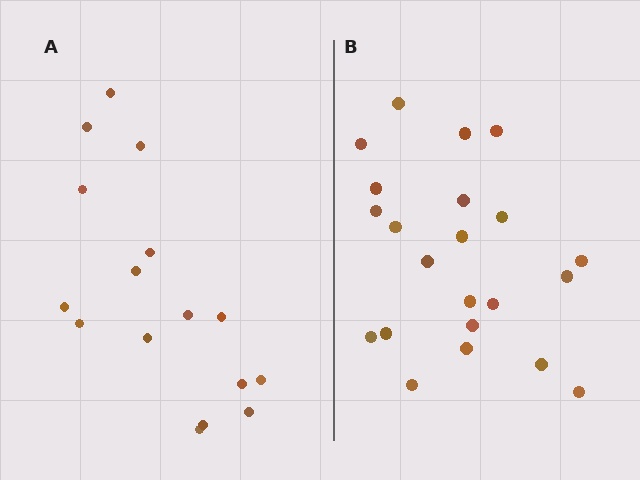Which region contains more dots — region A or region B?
Region B (the right region) has more dots.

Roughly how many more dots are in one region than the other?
Region B has about 6 more dots than region A.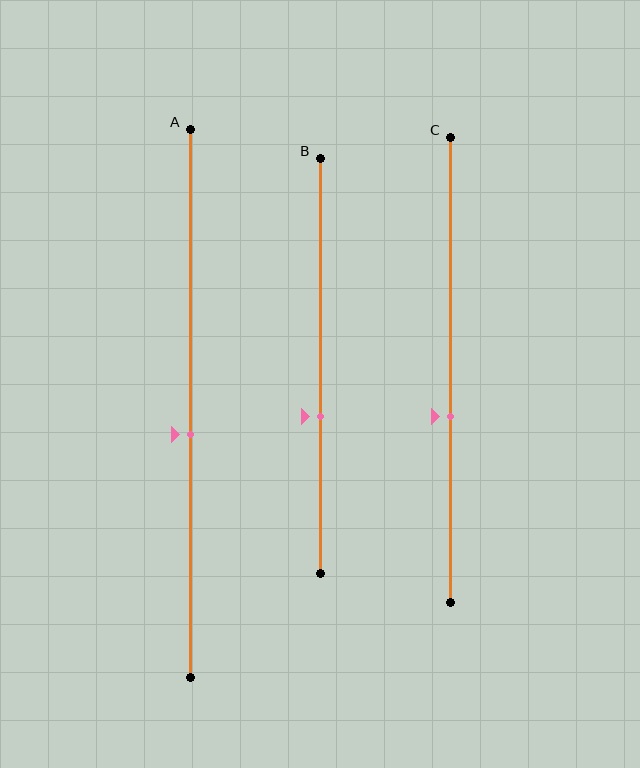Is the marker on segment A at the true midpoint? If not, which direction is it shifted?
No, the marker on segment A is shifted downward by about 6% of the segment length.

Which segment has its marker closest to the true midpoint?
Segment A has its marker closest to the true midpoint.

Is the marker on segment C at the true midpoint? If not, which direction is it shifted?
No, the marker on segment C is shifted downward by about 10% of the segment length.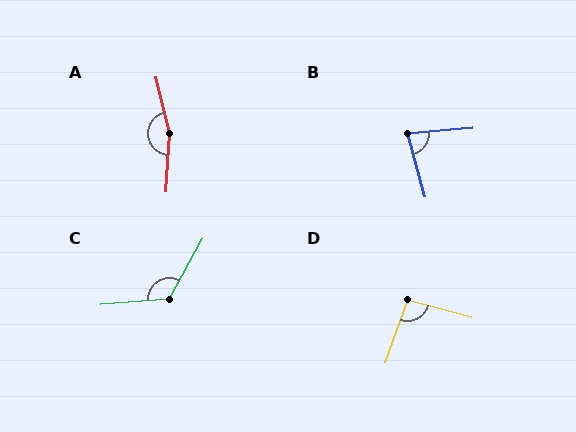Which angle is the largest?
A, at approximately 163 degrees.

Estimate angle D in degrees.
Approximately 94 degrees.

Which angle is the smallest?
B, at approximately 79 degrees.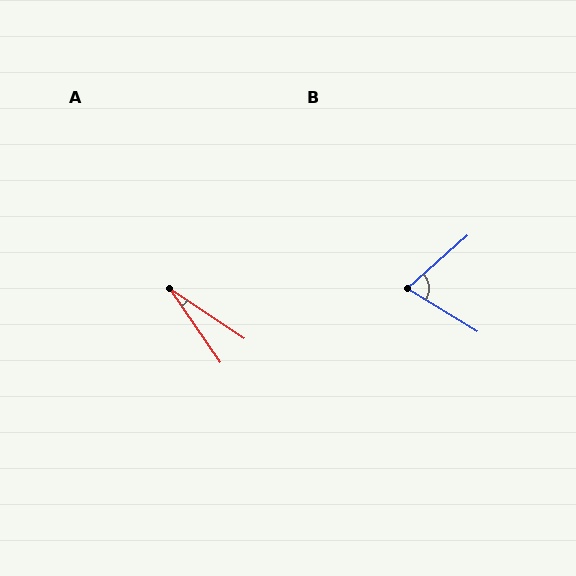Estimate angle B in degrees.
Approximately 72 degrees.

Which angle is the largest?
B, at approximately 72 degrees.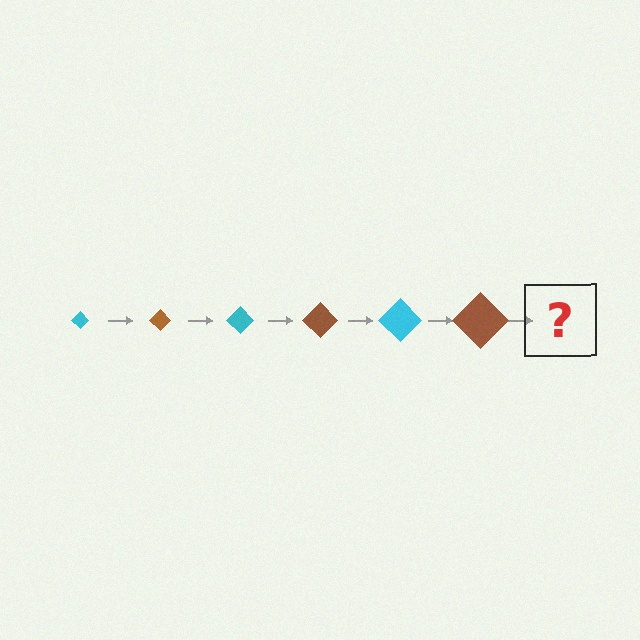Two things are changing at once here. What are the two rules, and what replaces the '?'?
The two rules are that the diamond grows larger each step and the color cycles through cyan and brown. The '?' should be a cyan diamond, larger than the previous one.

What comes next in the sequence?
The next element should be a cyan diamond, larger than the previous one.